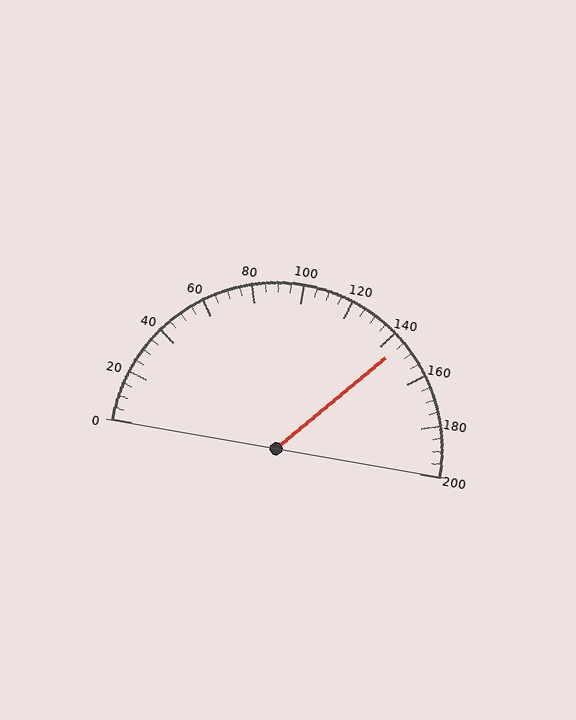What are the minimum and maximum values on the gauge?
The gauge ranges from 0 to 200.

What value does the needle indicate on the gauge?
The needle indicates approximately 145.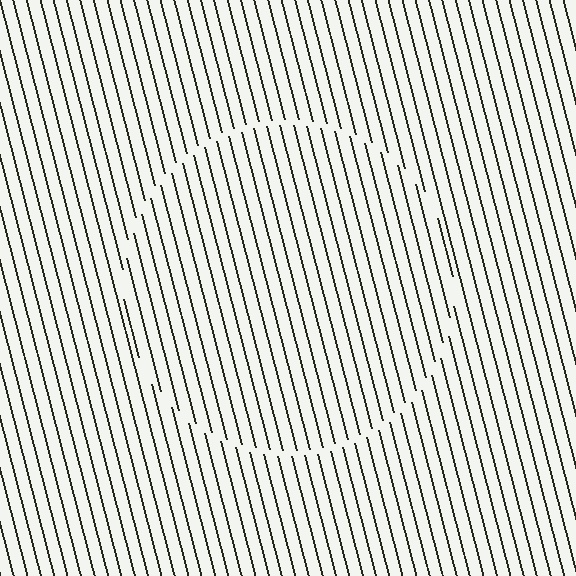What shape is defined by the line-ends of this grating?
An illusory circle. The interior of the shape contains the same grating, shifted by half a period — the contour is defined by the phase discontinuity where line-ends from the inner and outer gratings abut.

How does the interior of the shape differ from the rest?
The interior of the shape contains the same grating, shifted by half a period — the contour is defined by the phase discontinuity where line-ends from the inner and outer gratings abut.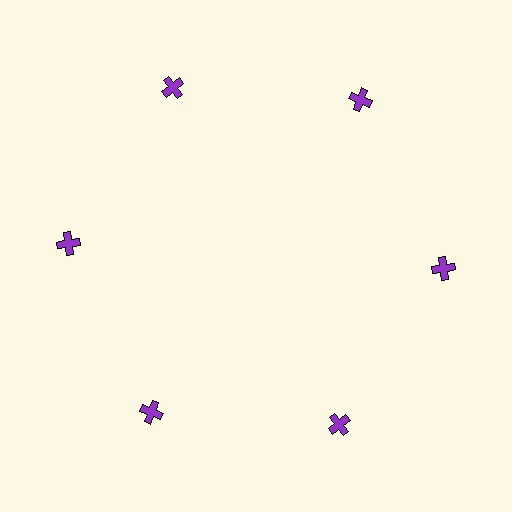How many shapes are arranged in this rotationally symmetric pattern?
There are 6 shapes, arranged in 6 groups of 1.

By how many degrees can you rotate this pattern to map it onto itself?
The pattern maps onto itself every 60 degrees of rotation.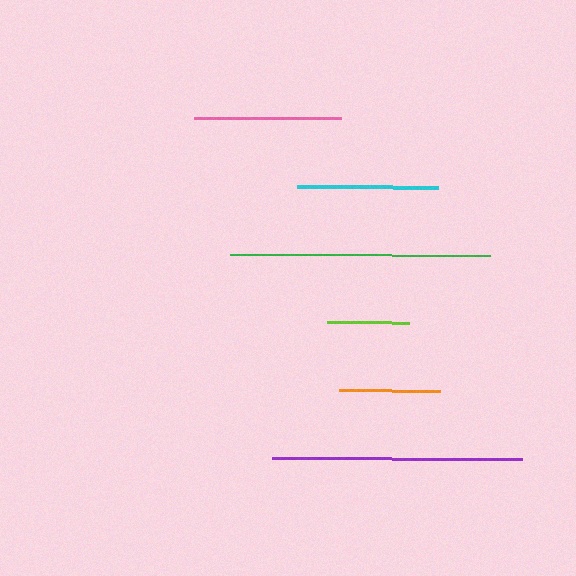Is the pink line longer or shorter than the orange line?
The pink line is longer than the orange line.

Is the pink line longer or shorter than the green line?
The green line is longer than the pink line.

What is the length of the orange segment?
The orange segment is approximately 102 pixels long.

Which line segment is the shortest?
The lime line is the shortest at approximately 82 pixels.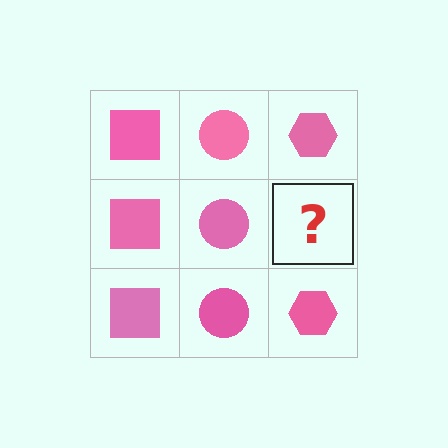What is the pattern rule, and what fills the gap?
The rule is that each column has a consistent shape. The gap should be filled with a pink hexagon.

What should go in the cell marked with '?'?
The missing cell should contain a pink hexagon.